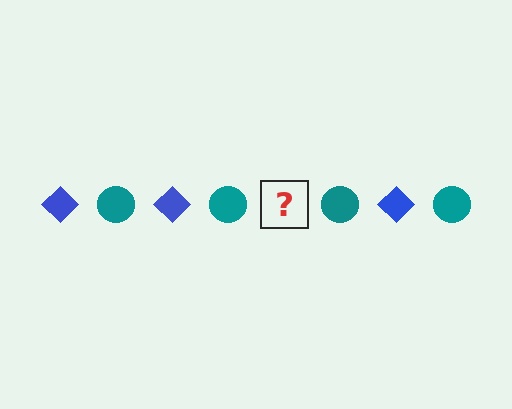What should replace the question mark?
The question mark should be replaced with a blue diamond.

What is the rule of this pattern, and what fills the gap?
The rule is that the pattern alternates between blue diamond and teal circle. The gap should be filled with a blue diamond.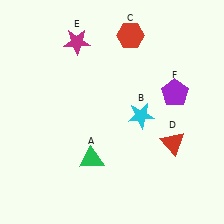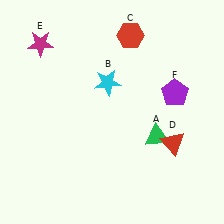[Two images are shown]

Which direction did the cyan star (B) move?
The cyan star (B) moved up.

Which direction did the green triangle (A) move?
The green triangle (A) moved right.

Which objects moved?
The objects that moved are: the green triangle (A), the cyan star (B), the magenta star (E).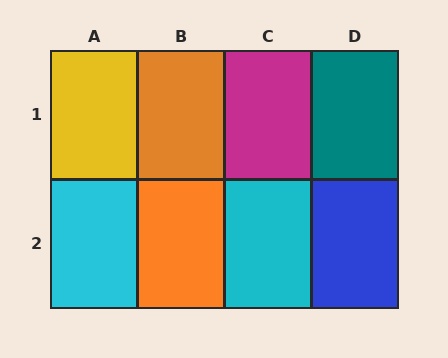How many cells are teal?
1 cell is teal.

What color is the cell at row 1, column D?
Teal.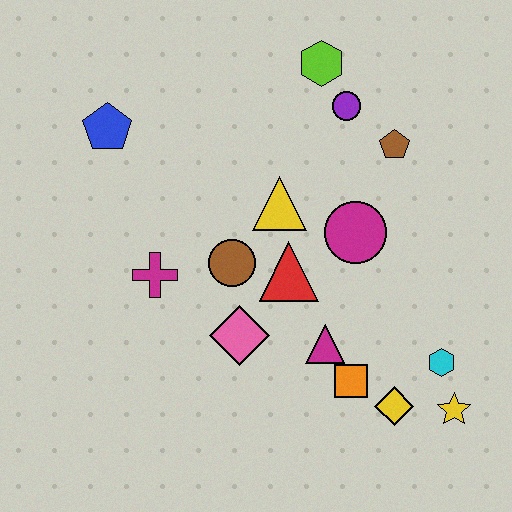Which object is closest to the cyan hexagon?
The yellow star is closest to the cyan hexagon.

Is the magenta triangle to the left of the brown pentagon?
Yes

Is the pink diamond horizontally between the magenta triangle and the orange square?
No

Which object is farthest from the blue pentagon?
The yellow star is farthest from the blue pentagon.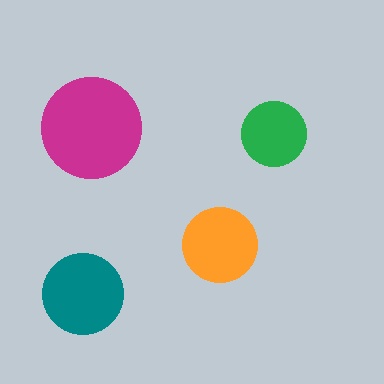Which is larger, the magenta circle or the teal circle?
The magenta one.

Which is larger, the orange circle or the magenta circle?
The magenta one.